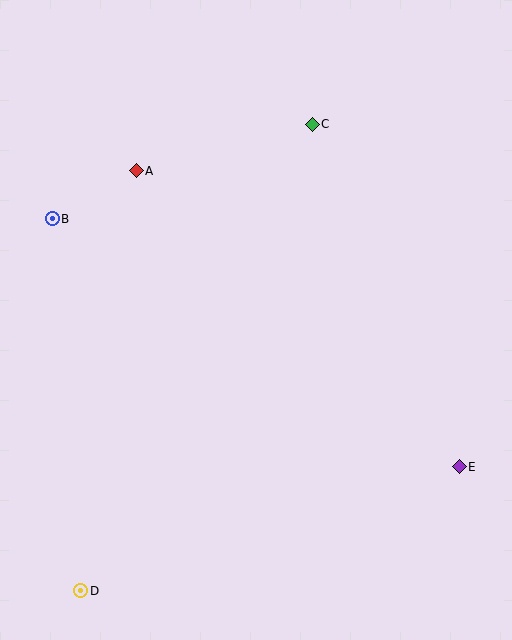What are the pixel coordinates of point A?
Point A is at (136, 171).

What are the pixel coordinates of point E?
Point E is at (459, 467).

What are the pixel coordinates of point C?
Point C is at (312, 124).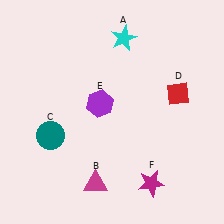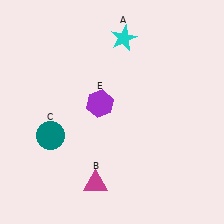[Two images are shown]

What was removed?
The magenta star (F), the red diamond (D) were removed in Image 2.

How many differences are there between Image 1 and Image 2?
There are 2 differences between the two images.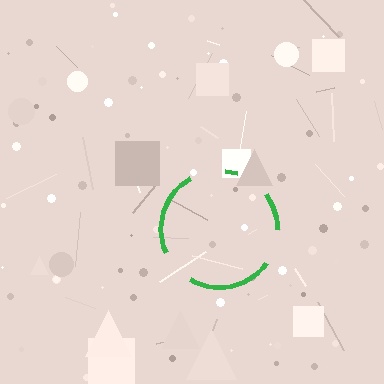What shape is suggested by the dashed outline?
The dashed outline suggests a circle.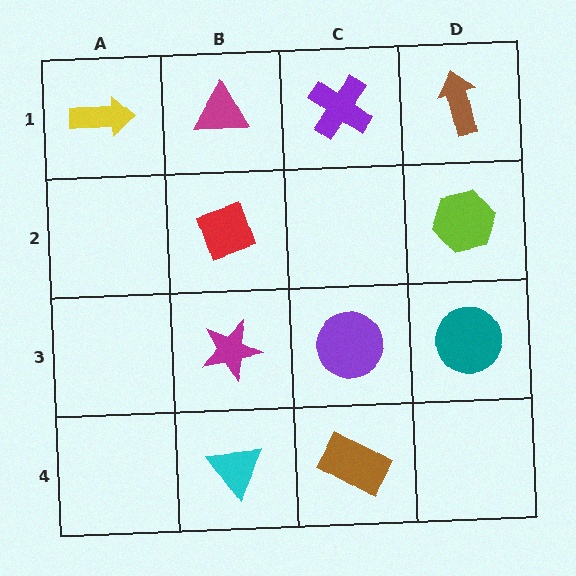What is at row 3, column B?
A magenta star.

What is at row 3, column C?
A purple circle.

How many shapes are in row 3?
3 shapes.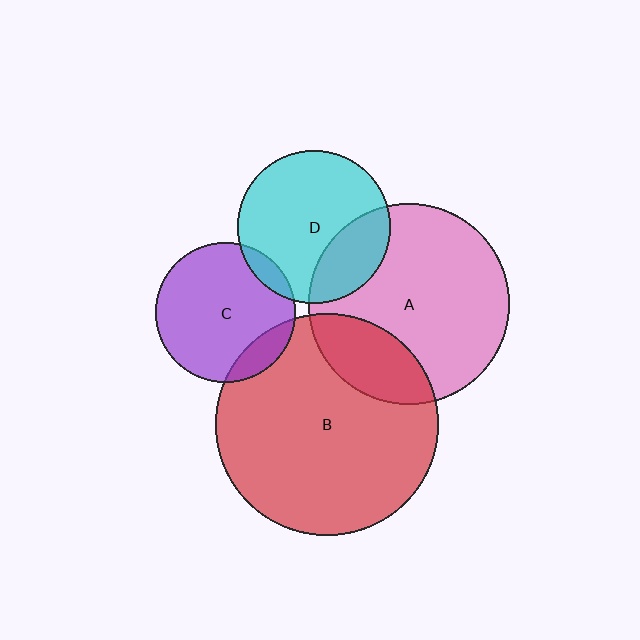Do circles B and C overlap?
Yes.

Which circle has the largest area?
Circle B (red).